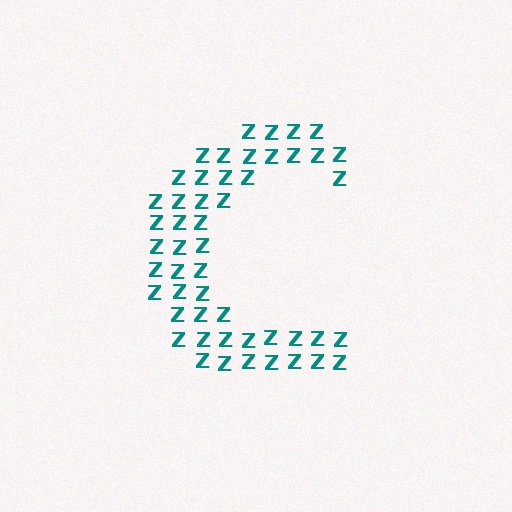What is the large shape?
The large shape is the letter C.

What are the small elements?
The small elements are letter Z's.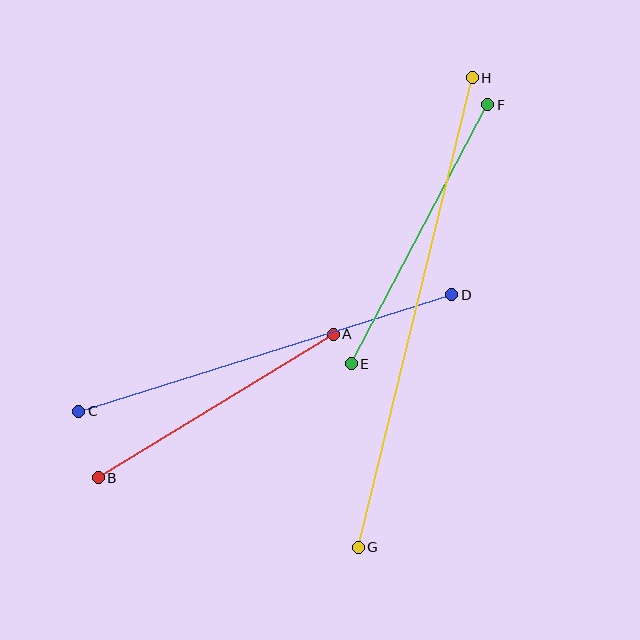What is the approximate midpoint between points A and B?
The midpoint is at approximately (216, 406) pixels.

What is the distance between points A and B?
The distance is approximately 275 pixels.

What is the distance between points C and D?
The distance is approximately 391 pixels.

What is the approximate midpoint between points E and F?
The midpoint is at approximately (420, 234) pixels.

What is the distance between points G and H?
The distance is approximately 483 pixels.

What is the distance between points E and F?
The distance is approximately 292 pixels.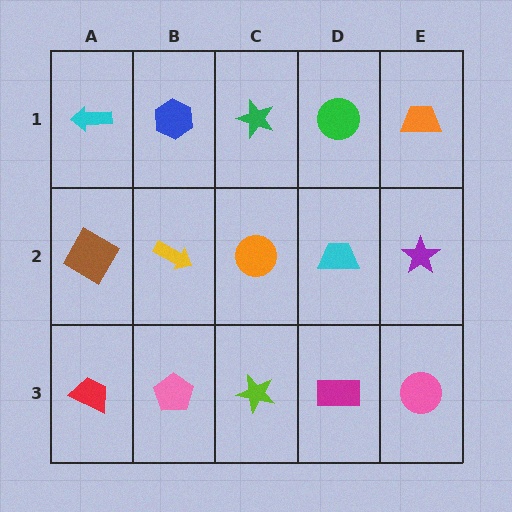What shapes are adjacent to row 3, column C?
An orange circle (row 2, column C), a pink pentagon (row 3, column B), a magenta rectangle (row 3, column D).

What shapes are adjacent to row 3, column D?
A cyan trapezoid (row 2, column D), a lime star (row 3, column C), a pink circle (row 3, column E).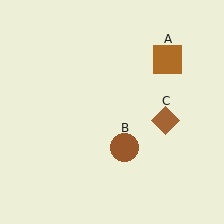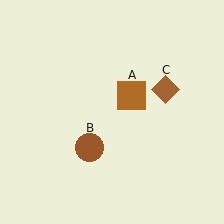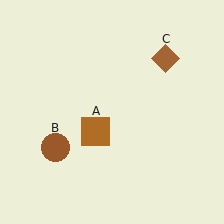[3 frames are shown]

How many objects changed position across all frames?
3 objects changed position: brown square (object A), brown circle (object B), brown diamond (object C).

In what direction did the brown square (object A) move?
The brown square (object A) moved down and to the left.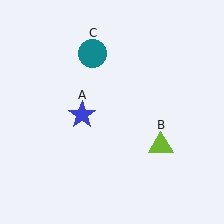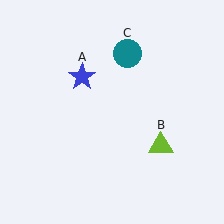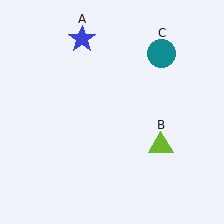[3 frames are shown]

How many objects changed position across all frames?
2 objects changed position: blue star (object A), teal circle (object C).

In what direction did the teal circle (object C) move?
The teal circle (object C) moved right.